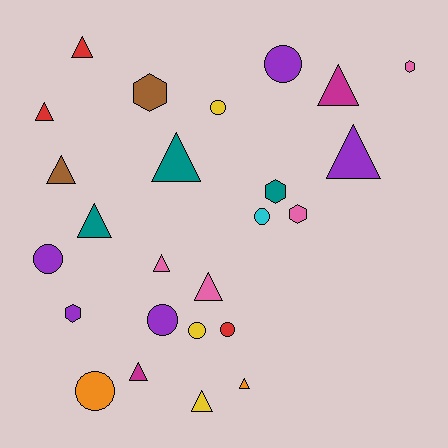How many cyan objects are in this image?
There is 1 cyan object.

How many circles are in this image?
There are 8 circles.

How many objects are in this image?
There are 25 objects.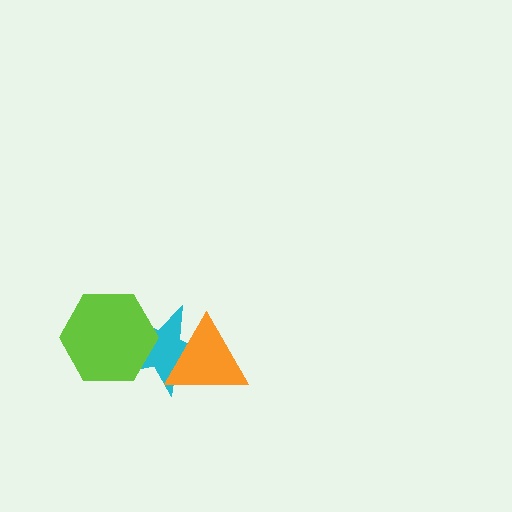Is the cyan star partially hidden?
Yes, it is partially covered by another shape.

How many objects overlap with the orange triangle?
1 object overlaps with the orange triangle.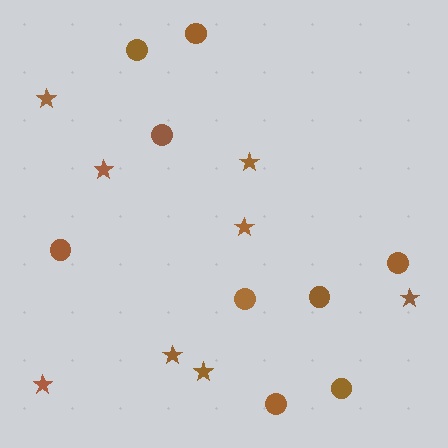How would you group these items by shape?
There are 2 groups: one group of circles (9) and one group of stars (8).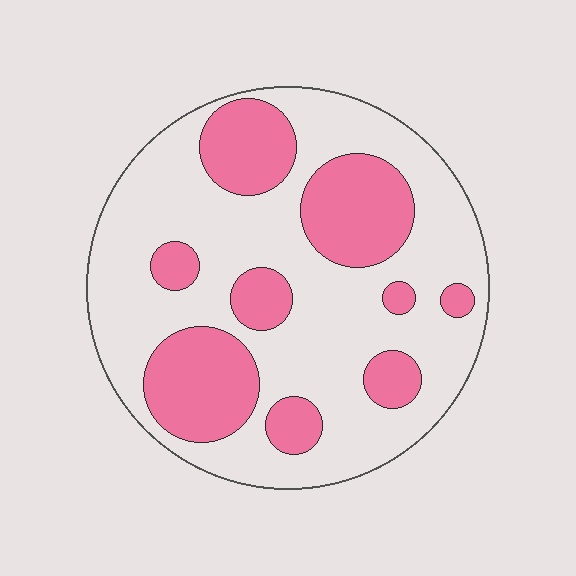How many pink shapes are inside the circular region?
9.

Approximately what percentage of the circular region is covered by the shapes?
Approximately 30%.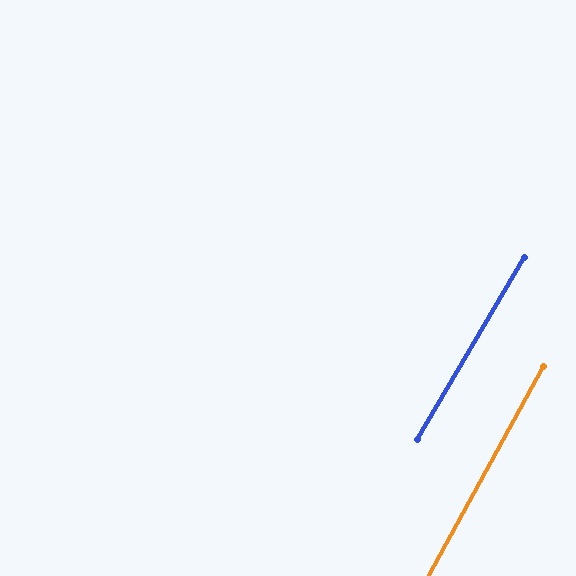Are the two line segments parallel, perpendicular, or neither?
Parallel — their directions differ by only 1.7°.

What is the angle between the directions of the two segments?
Approximately 2 degrees.